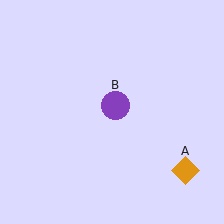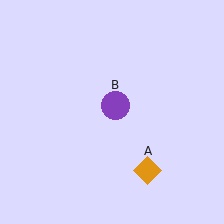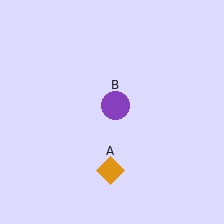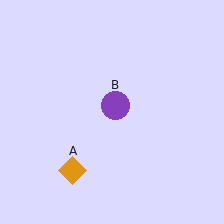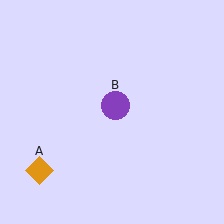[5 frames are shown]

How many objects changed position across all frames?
1 object changed position: orange diamond (object A).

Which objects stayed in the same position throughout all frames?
Purple circle (object B) remained stationary.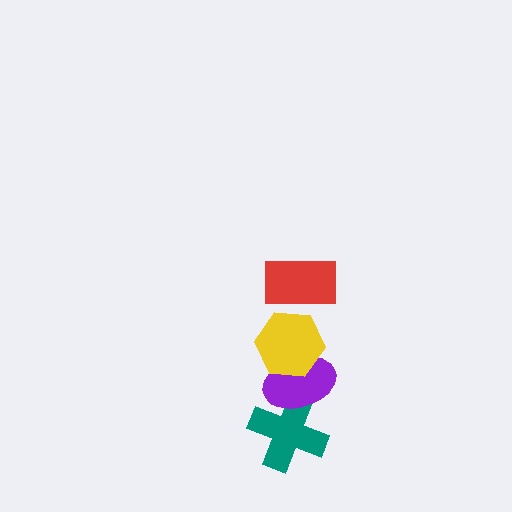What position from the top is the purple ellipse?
The purple ellipse is 3rd from the top.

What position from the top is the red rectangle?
The red rectangle is 1st from the top.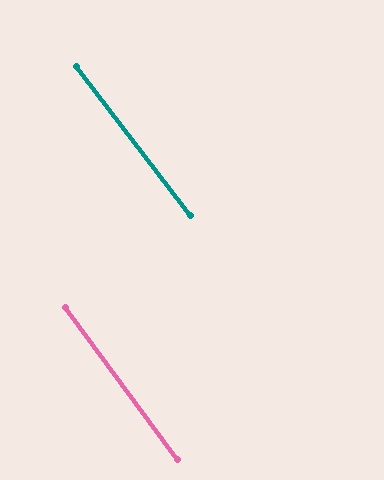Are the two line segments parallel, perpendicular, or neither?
Parallel — their directions differ by only 1.4°.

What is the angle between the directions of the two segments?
Approximately 1 degree.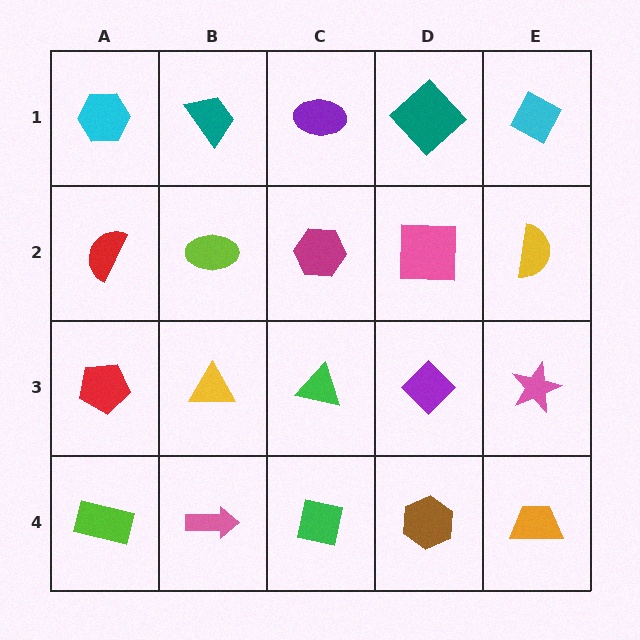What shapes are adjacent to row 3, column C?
A magenta hexagon (row 2, column C), a green square (row 4, column C), a yellow triangle (row 3, column B), a purple diamond (row 3, column D).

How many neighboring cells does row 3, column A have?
3.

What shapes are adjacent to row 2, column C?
A purple ellipse (row 1, column C), a green triangle (row 3, column C), a lime ellipse (row 2, column B), a pink square (row 2, column D).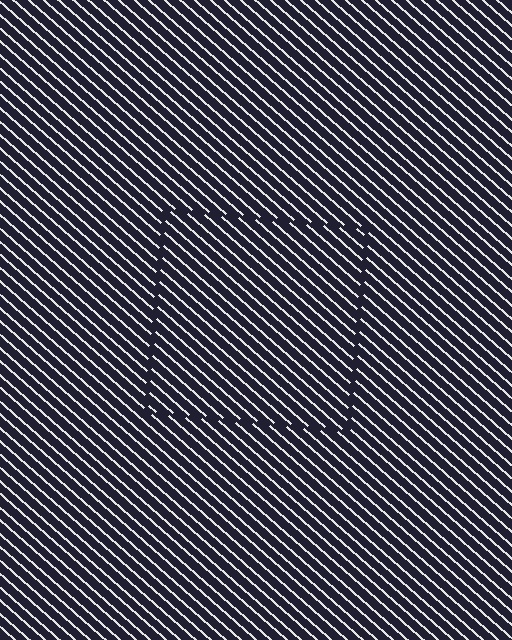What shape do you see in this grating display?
An illusory square. The interior of the shape contains the same grating, shifted by half a period — the contour is defined by the phase discontinuity where line-ends from the inner and outer gratings abut.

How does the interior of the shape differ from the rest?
The interior of the shape contains the same grating, shifted by half a period — the contour is defined by the phase discontinuity where line-ends from the inner and outer gratings abut.